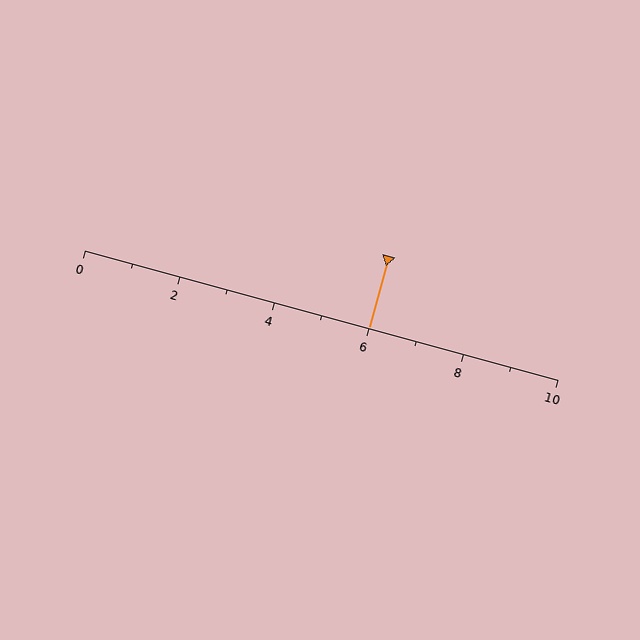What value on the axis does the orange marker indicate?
The marker indicates approximately 6.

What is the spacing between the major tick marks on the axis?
The major ticks are spaced 2 apart.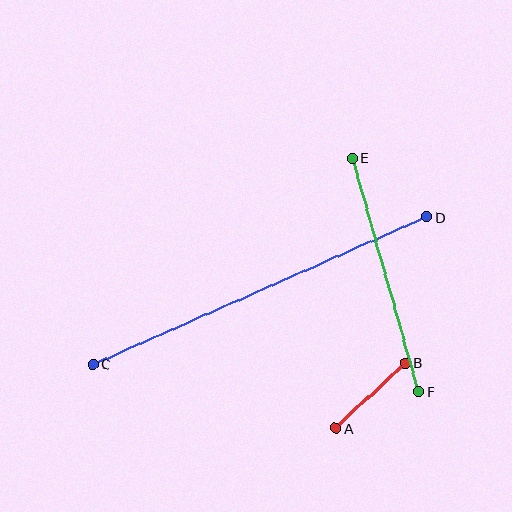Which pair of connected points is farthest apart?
Points C and D are farthest apart.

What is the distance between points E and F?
The distance is approximately 243 pixels.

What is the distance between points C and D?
The distance is approximately 365 pixels.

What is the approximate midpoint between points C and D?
The midpoint is at approximately (260, 291) pixels.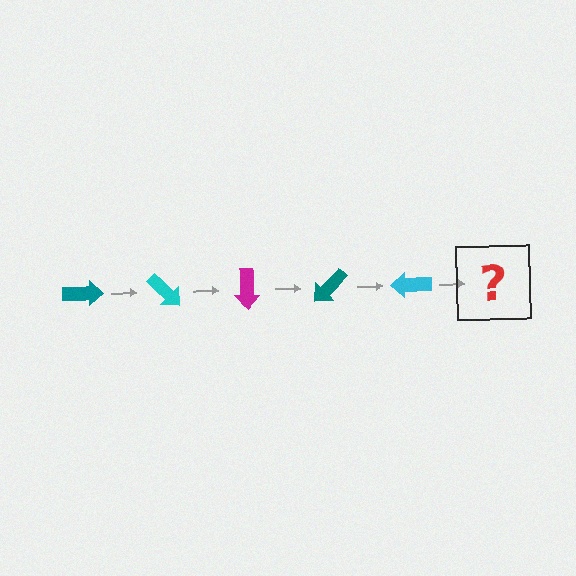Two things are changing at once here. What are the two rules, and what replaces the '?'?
The two rules are that it rotates 45 degrees each step and the color cycles through teal, cyan, and magenta. The '?' should be a magenta arrow, rotated 225 degrees from the start.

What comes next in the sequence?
The next element should be a magenta arrow, rotated 225 degrees from the start.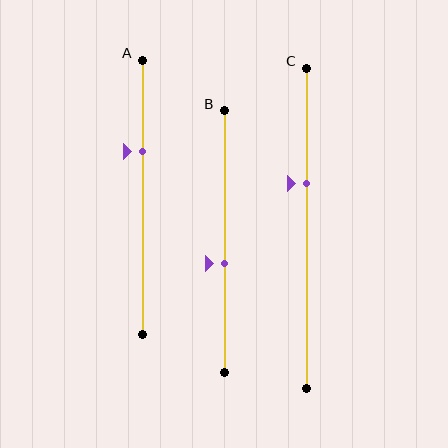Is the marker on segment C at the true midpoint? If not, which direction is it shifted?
No, the marker on segment C is shifted upward by about 14% of the segment length.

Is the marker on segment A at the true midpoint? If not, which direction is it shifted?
No, the marker on segment A is shifted upward by about 17% of the segment length.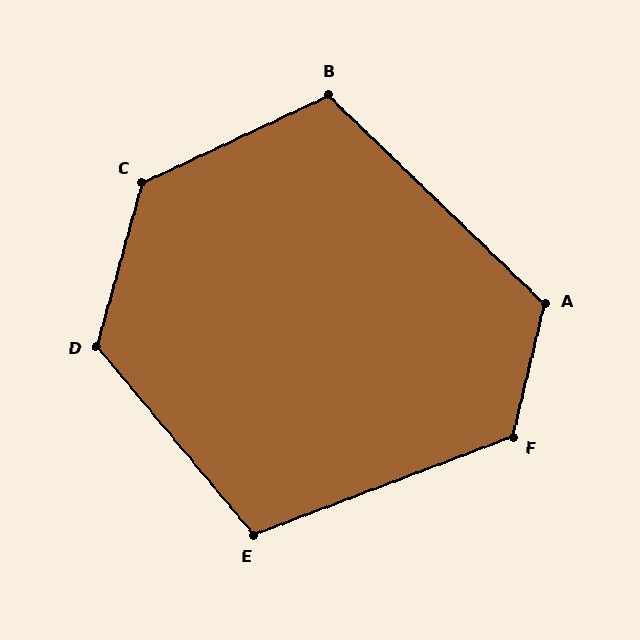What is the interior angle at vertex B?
Approximately 111 degrees (obtuse).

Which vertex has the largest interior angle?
C, at approximately 131 degrees.